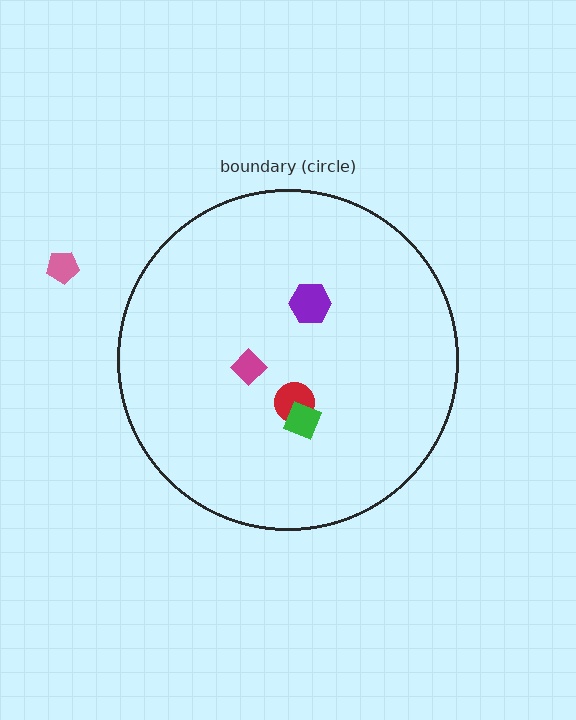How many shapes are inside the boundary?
4 inside, 1 outside.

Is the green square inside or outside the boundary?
Inside.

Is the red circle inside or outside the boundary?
Inside.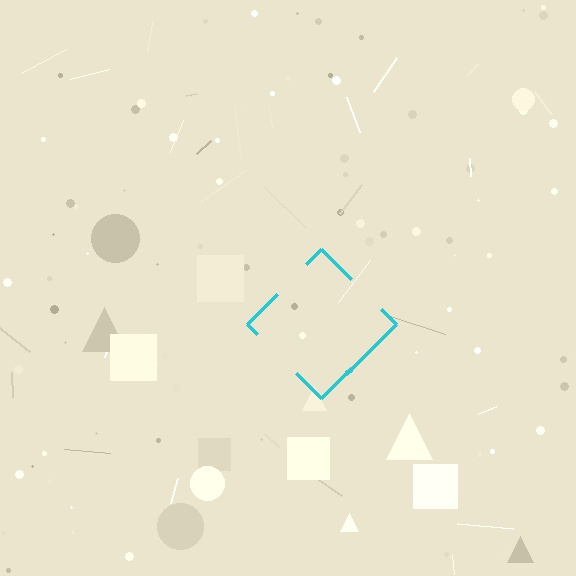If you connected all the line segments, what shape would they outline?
They would outline a diamond.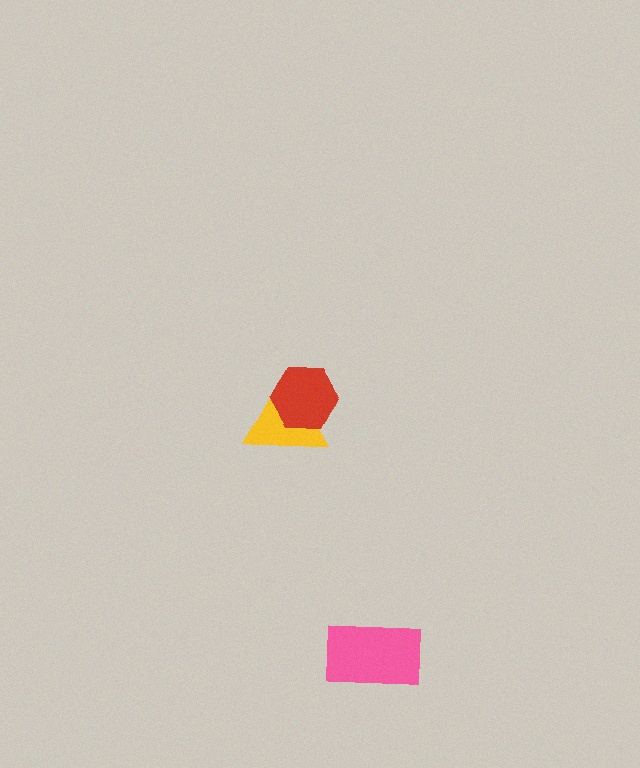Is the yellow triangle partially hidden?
Yes, it is partially covered by another shape.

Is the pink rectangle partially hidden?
No, no other shape covers it.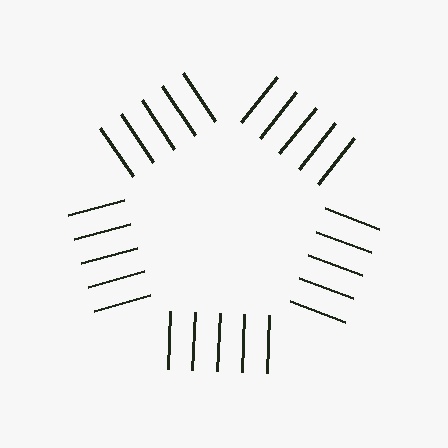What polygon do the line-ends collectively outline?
An illusory pentagon — the line segments terminate on its edges but no continuous stroke is drawn.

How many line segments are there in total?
25 — 5 along each of the 5 edges.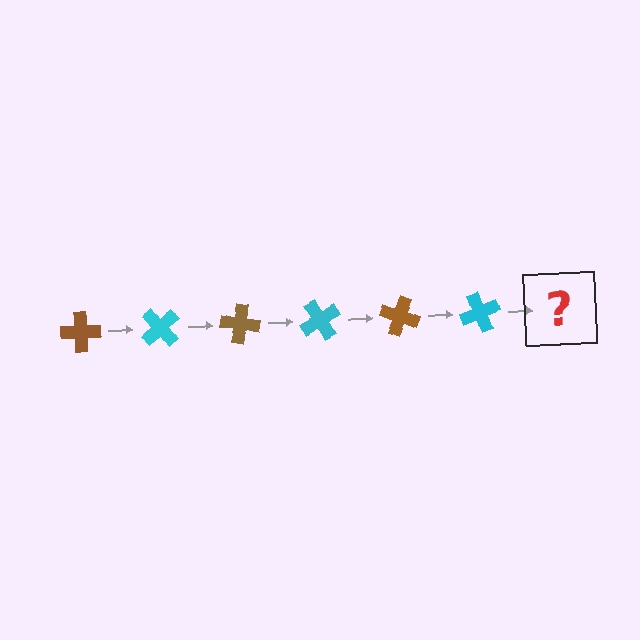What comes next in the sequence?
The next element should be a brown cross, rotated 300 degrees from the start.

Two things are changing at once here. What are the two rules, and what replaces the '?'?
The two rules are that it rotates 50 degrees each step and the color cycles through brown and cyan. The '?' should be a brown cross, rotated 300 degrees from the start.